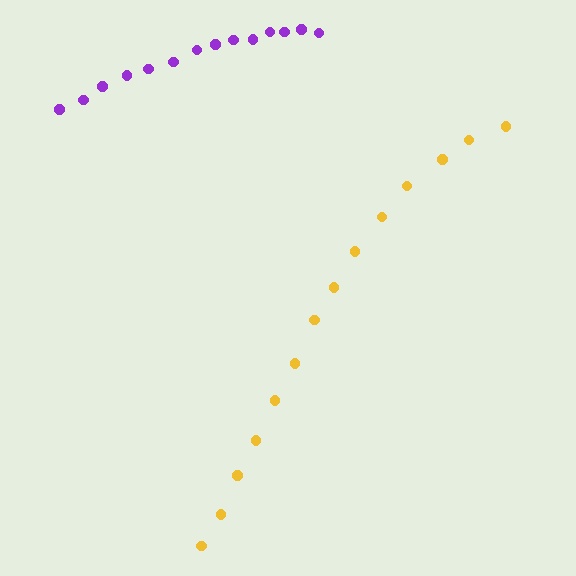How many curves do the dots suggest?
There are 2 distinct paths.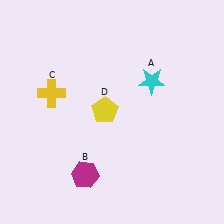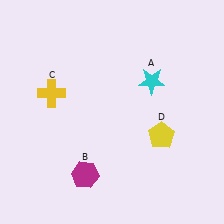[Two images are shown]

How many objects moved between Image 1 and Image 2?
1 object moved between the two images.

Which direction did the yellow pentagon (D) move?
The yellow pentagon (D) moved right.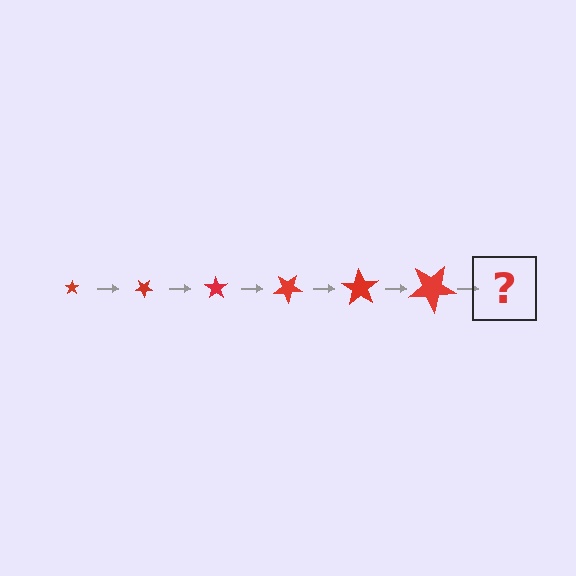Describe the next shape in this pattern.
It should be a star, larger than the previous one and rotated 210 degrees from the start.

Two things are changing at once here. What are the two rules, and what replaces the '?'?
The two rules are that the star grows larger each step and it rotates 35 degrees each step. The '?' should be a star, larger than the previous one and rotated 210 degrees from the start.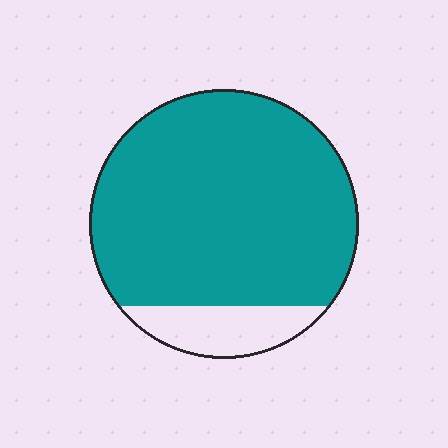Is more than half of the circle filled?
Yes.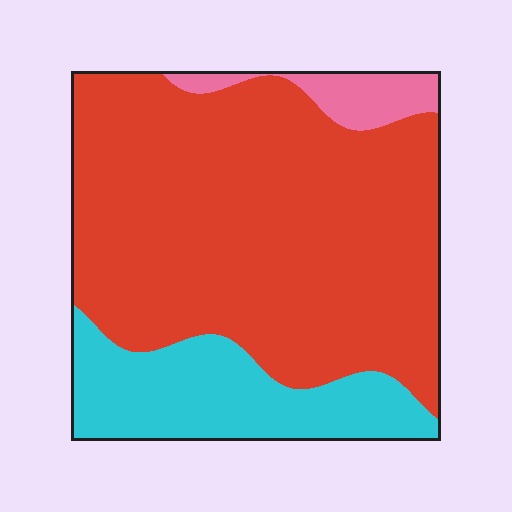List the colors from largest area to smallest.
From largest to smallest: red, cyan, pink.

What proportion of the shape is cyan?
Cyan covers 21% of the shape.